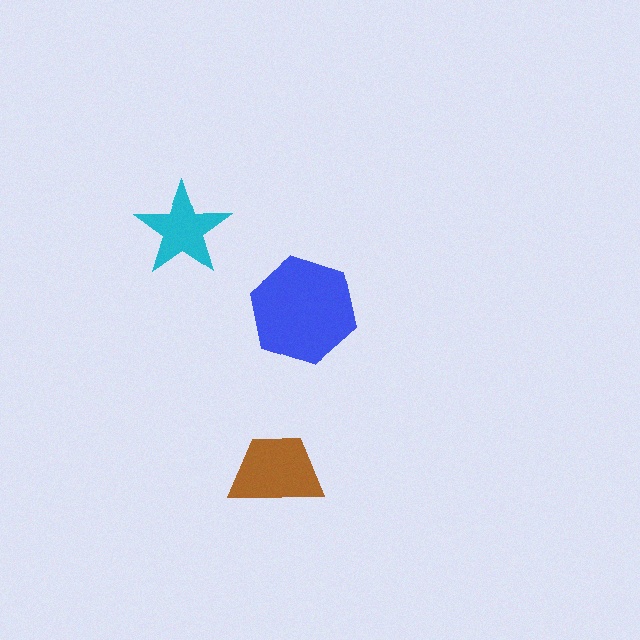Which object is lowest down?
The brown trapezoid is bottommost.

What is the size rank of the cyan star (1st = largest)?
3rd.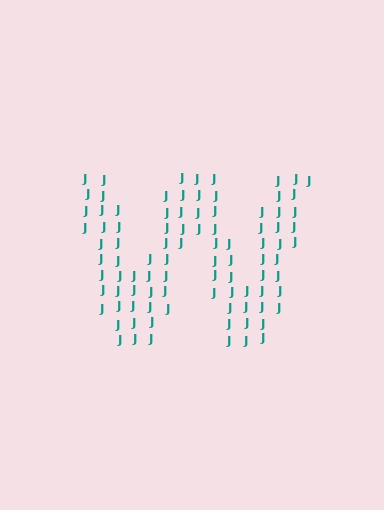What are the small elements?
The small elements are letter J's.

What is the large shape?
The large shape is the letter W.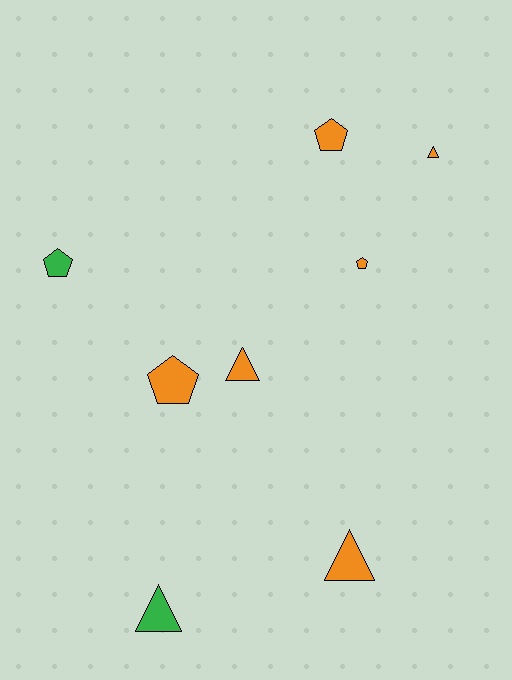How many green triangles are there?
There is 1 green triangle.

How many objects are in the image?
There are 8 objects.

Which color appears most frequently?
Orange, with 6 objects.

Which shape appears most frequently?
Triangle, with 4 objects.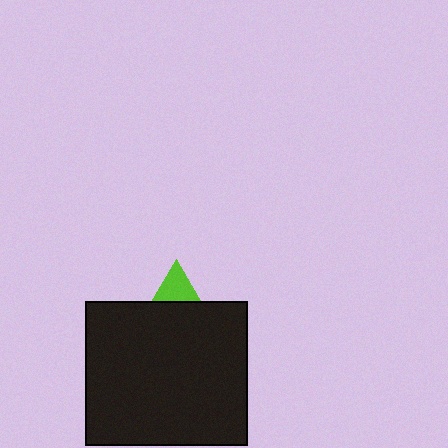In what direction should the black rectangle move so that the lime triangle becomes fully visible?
The black rectangle should move down. That is the shortest direction to clear the overlap and leave the lime triangle fully visible.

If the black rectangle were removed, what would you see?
You would see the complete lime triangle.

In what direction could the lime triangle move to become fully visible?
The lime triangle could move up. That would shift it out from behind the black rectangle entirely.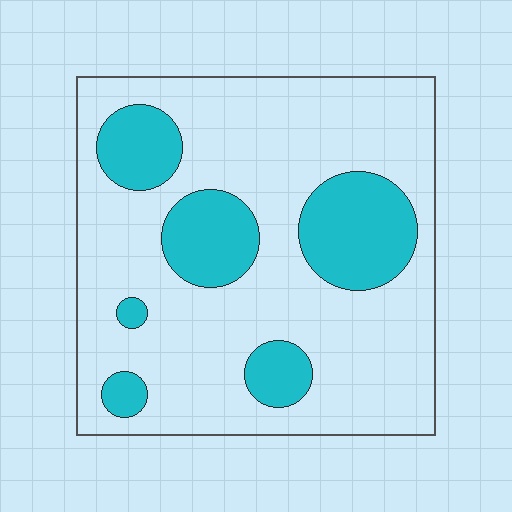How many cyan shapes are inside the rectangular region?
6.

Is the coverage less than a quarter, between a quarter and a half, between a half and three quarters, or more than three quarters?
Less than a quarter.